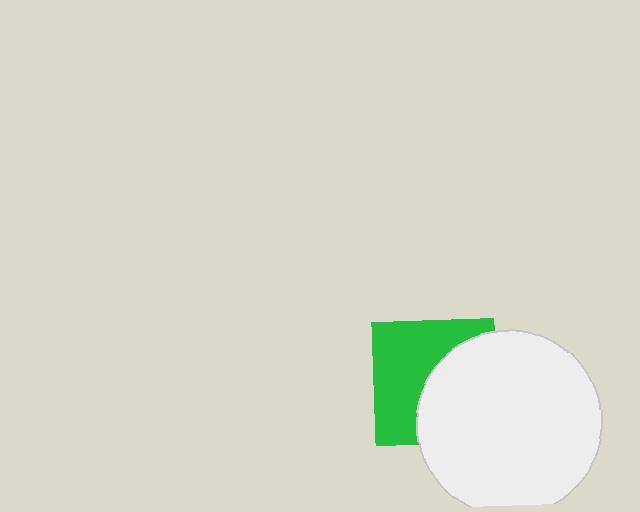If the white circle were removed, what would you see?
You would see the complete green square.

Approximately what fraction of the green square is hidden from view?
Roughly 48% of the green square is hidden behind the white circle.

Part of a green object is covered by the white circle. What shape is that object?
It is a square.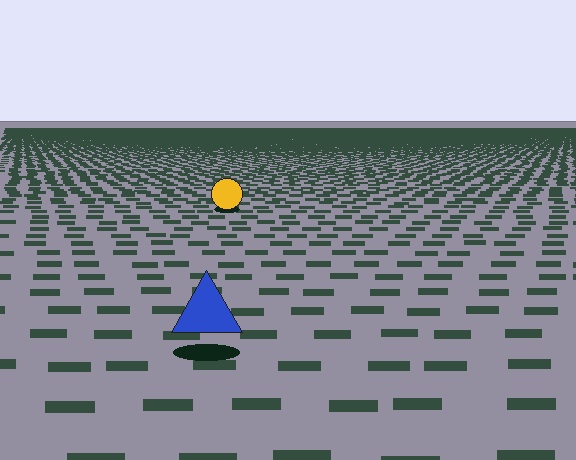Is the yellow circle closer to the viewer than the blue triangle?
No. The blue triangle is closer — you can tell from the texture gradient: the ground texture is coarser near it.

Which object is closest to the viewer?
The blue triangle is closest. The texture marks near it are larger and more spread out.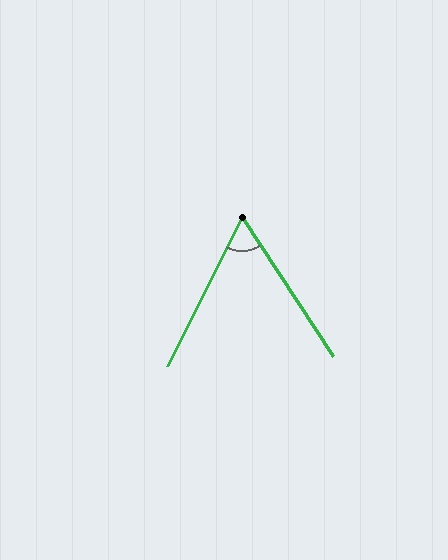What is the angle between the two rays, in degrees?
Approximately 60 degrees.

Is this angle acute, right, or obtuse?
It is acute.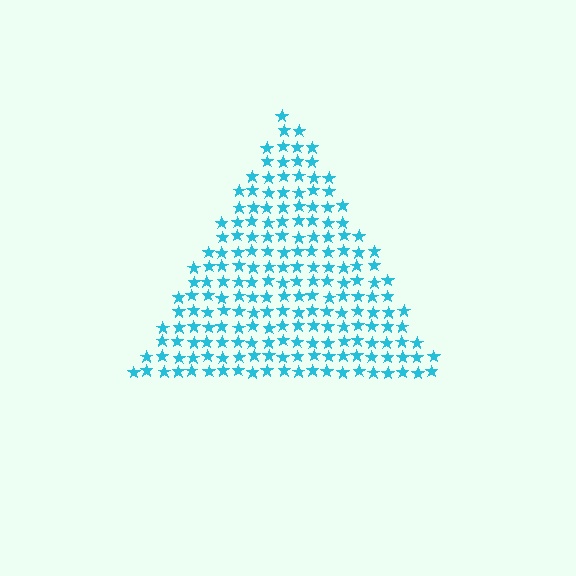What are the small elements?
The small elements are stars.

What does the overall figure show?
The overall figure shows a triangle.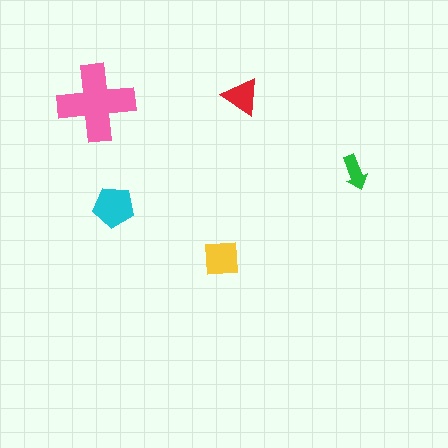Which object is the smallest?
The green arrow.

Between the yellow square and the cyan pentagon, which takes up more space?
The cyan pentagon.